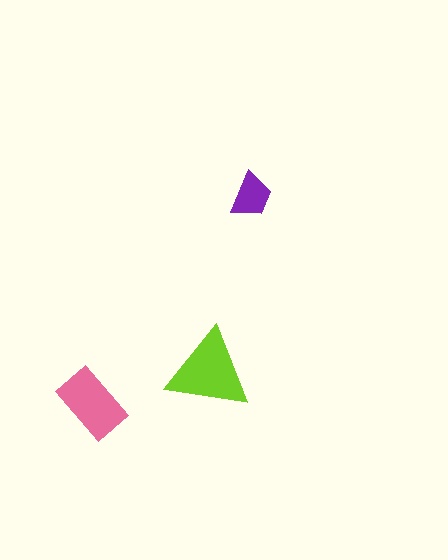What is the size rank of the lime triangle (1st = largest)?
1st.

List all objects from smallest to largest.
The purple trapezoid, the pink rectangle, the lime triangle.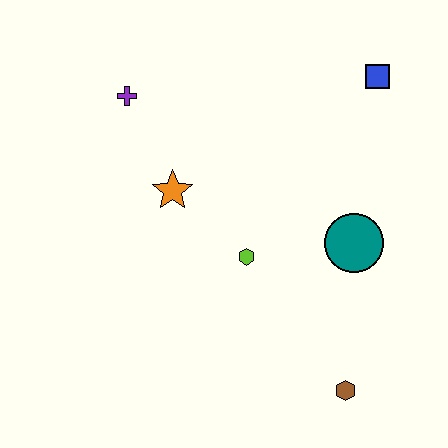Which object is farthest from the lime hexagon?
The blue square is farthest from the lime hexagon.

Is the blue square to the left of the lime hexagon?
No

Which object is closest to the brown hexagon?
The teal circle is closest to the brown hexagon.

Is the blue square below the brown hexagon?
No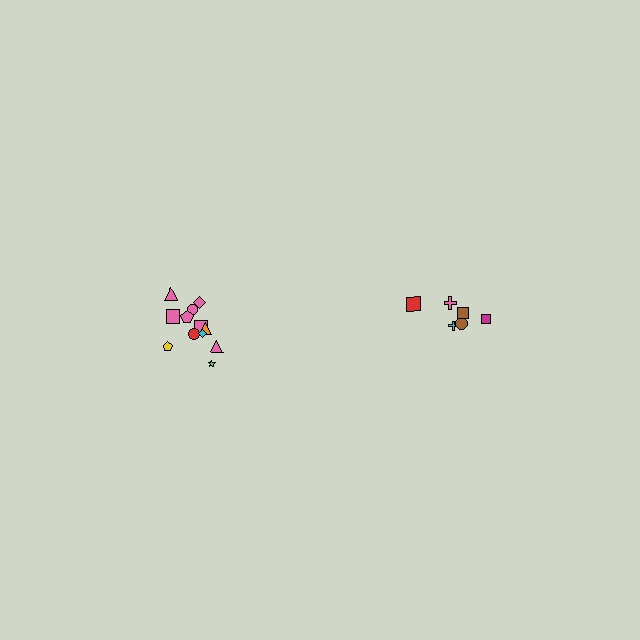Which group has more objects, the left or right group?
The left group.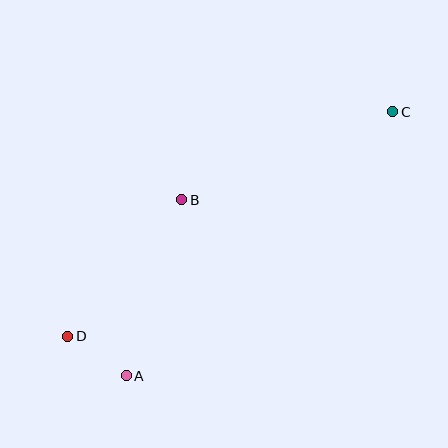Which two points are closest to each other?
Points A and D are closest to each other.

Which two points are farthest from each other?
Points C and D are farthest from each other.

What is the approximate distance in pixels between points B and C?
The distance between B and C is approximately 229 pixels.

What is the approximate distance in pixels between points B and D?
The distance between B and D is approximately 178 pixels.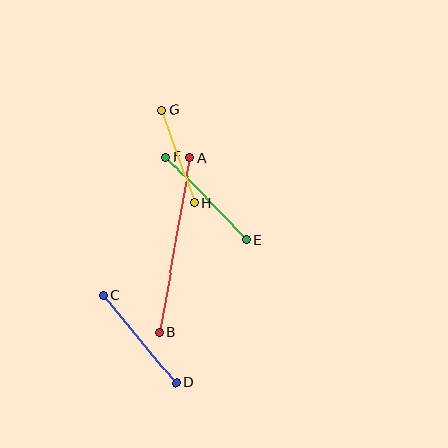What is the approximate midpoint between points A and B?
The midpoint is at approximately (175, 245) pixels.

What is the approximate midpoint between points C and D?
The midpoint is at approximately (139, 339) pixels.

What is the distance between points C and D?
The distance is approximately 114 pixels.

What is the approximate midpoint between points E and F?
The midpoint is at approximately (206, 198) pixels.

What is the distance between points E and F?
The distance is approximately 115 pixels.